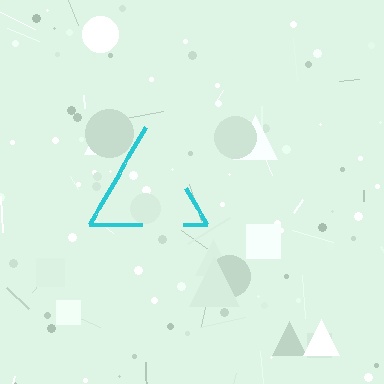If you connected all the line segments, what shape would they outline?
They would outline a triangle.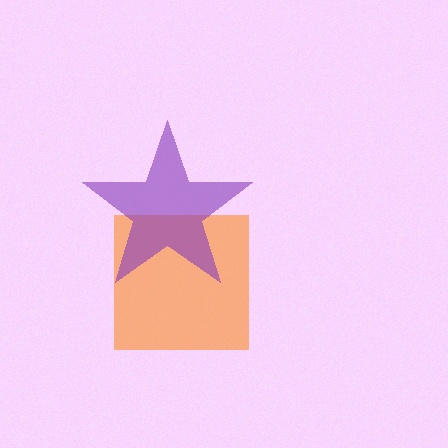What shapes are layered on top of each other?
The layered shapes are: an orange square, a purple star.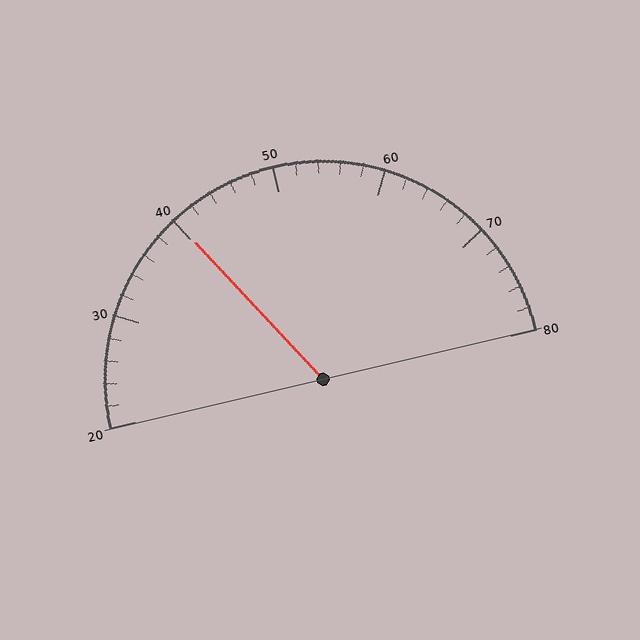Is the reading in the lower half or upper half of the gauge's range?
The reading is in the lower half of the range (20 to 80).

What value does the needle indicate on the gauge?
The needle indicates approximately 40.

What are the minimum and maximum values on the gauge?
The gauge ranges from 20 to 80.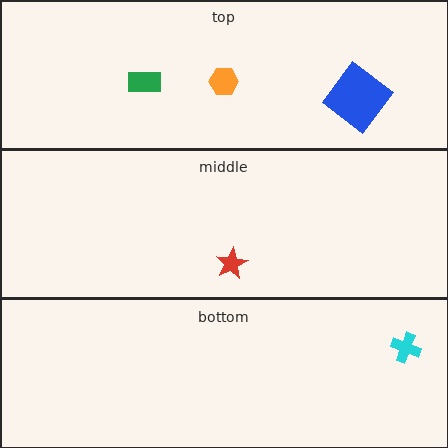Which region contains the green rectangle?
The top region.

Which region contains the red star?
The middle region.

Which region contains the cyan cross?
The bottom region.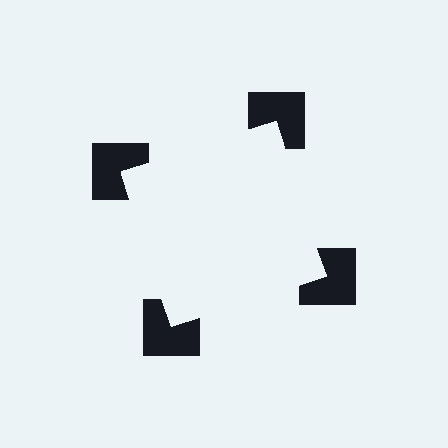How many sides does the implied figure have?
4 sides.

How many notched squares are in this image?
There are 4 — one at each vertex of the illusory square.